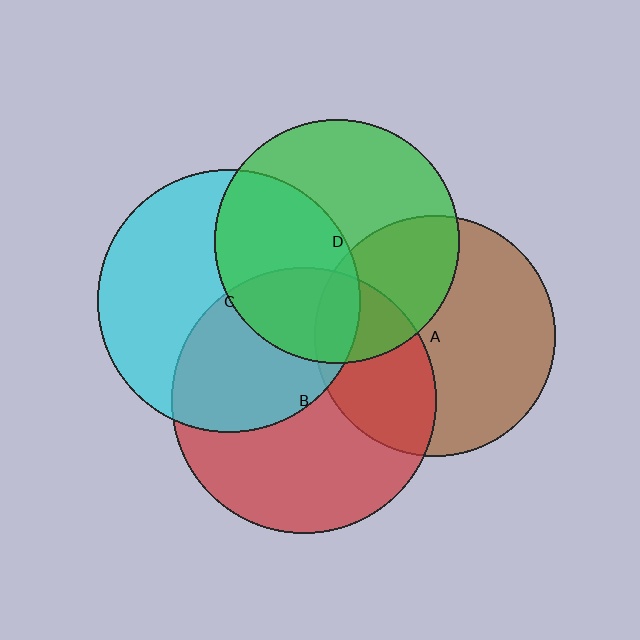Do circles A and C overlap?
Yes.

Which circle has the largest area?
Circle B (red).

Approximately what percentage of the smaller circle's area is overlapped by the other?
Approximately 10%.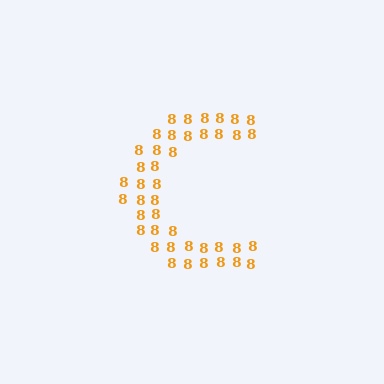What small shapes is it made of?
It is made of small digit 8's.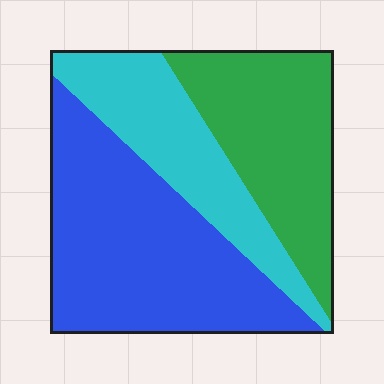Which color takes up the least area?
Cyan, at roughly 25%.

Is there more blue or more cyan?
Blue.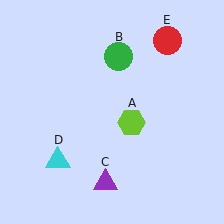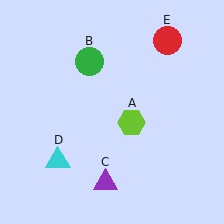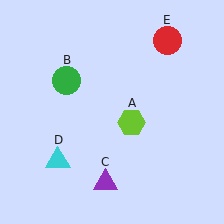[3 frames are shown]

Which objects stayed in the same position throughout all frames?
Lime hexagon (object A) and purple triangle (object C) and cyan triangle (object D) and red circle (object E) remained stationary.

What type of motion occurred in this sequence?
The green circle (object B) rotated counterclockwise around the center of the scene.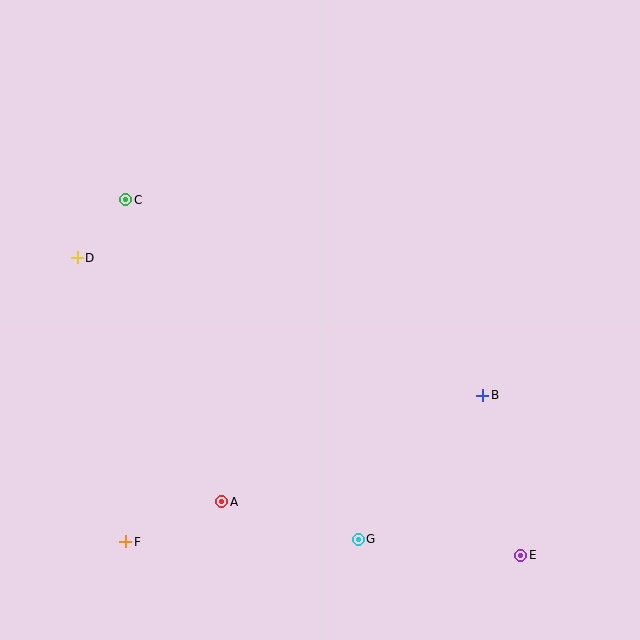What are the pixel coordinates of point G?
Point G is at (358, 539).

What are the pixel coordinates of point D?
Point D is at (77, 258).